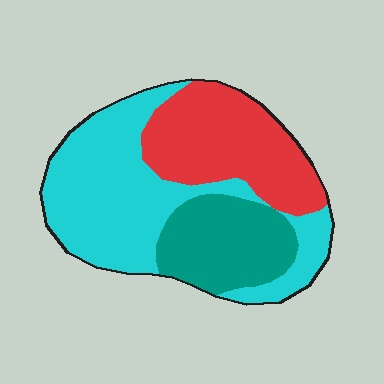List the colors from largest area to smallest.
From largest to smallest: cyan, red, teal.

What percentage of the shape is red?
Red covers around 30% of the shape.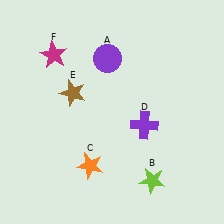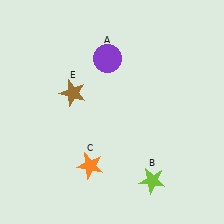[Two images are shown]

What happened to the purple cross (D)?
The purple cross (D) was removed in Image 2. It was in the bottom-right area of Image 1.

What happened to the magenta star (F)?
The magenta star (F) was removed in Image 2. It was in the top-left area of Image 1.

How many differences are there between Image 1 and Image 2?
There are 2 differences between the two images.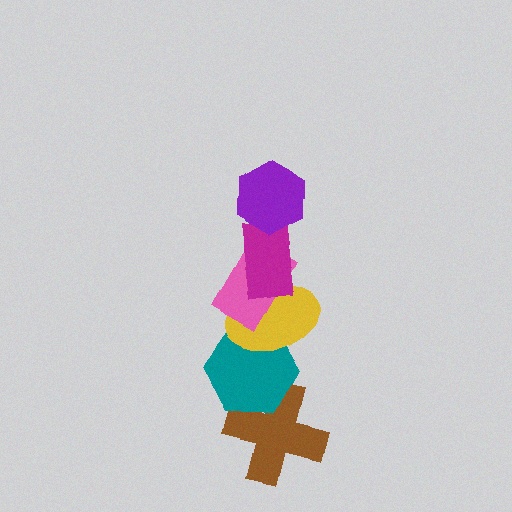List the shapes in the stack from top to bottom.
From top to bottom: the purple hexagon, the magenta rectangle, the pink rectangle, the yellow ellipse, the teal hexagon, the brown cross.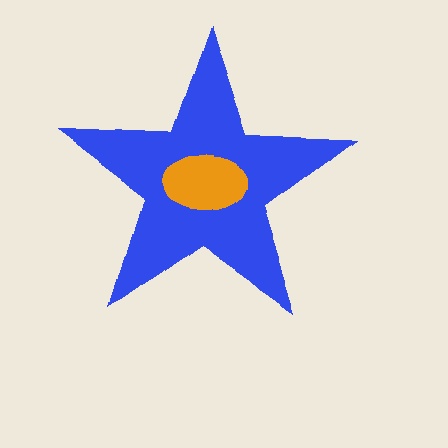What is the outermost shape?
The blue star.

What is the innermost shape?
The orange ellipse.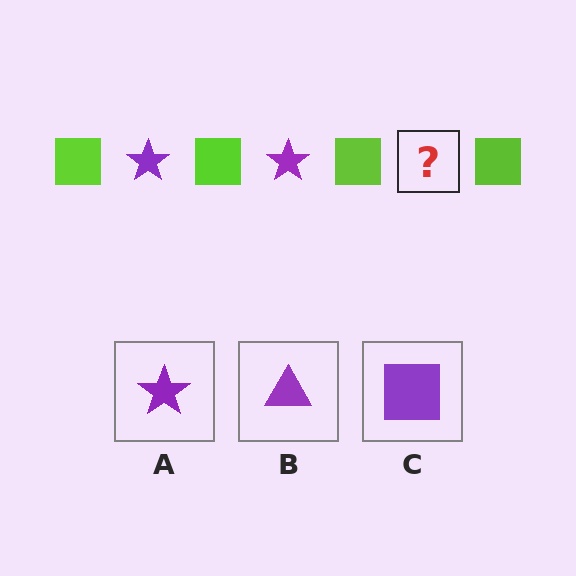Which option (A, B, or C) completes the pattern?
A.